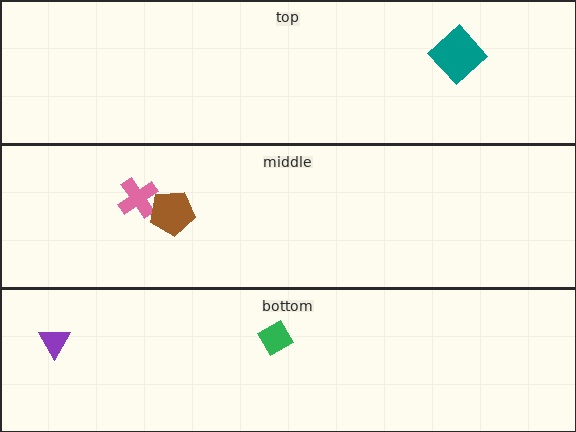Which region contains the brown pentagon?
The middle region.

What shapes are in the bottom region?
The purple triangle, the green diamond.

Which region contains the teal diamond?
The top region.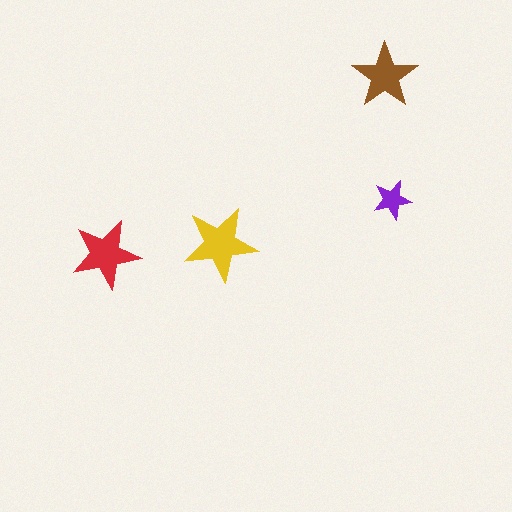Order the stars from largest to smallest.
the yellow one, the red one, the brown one, the purple one.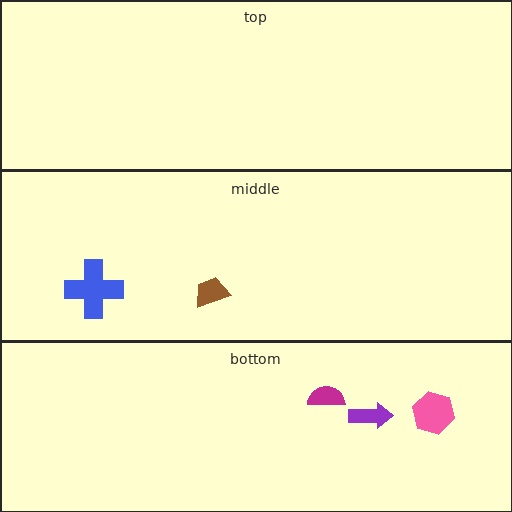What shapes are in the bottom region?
The magenta semicircle, the purple arrow, the pink hexagon.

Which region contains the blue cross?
The middle region.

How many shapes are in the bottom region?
3.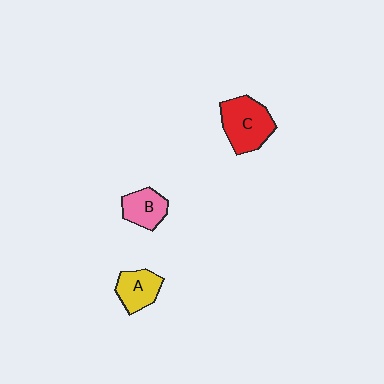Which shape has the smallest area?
Shape B (pink).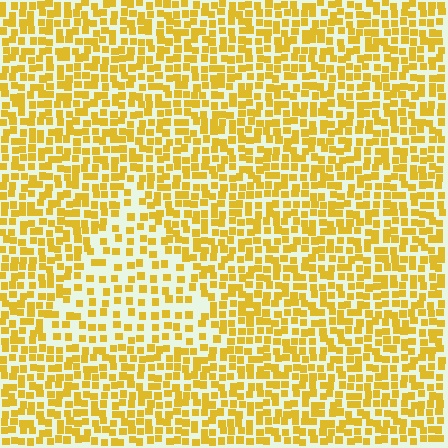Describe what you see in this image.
The image contains small yellow elements arranged at two different densities. A triangle-shaped region is visible where the elements are less densely packed than the surrounding area.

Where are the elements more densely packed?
The elements are more densely packed outside the triangle boundary.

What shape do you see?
I see a triangle.